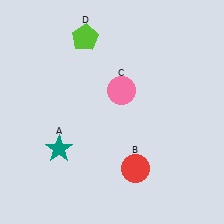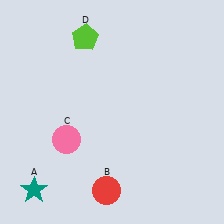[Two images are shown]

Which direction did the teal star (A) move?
The teal star (A) moved down.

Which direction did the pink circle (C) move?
The pink circle (C) moved left.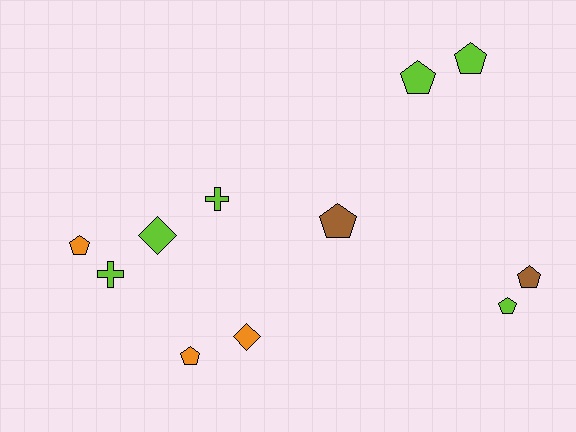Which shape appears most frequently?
Pentagon, with 7 objects.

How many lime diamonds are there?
There is 1 lime diamond.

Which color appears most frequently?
Lime, with 6 objects.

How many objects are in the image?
There are 11 objects.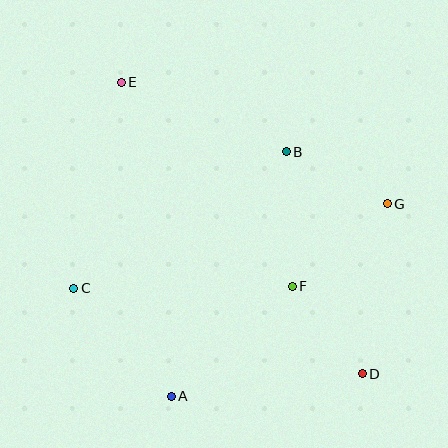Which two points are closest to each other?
Points D and F are closest to each other.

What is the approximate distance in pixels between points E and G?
The distance between E and G is approximately 292 pixels.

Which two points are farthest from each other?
Points D and E are farthest from each other.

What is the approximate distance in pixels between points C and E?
The distance between C and E is approximately 211 pixels.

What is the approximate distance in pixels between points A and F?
The distance between A and F is approximately 164 pixels.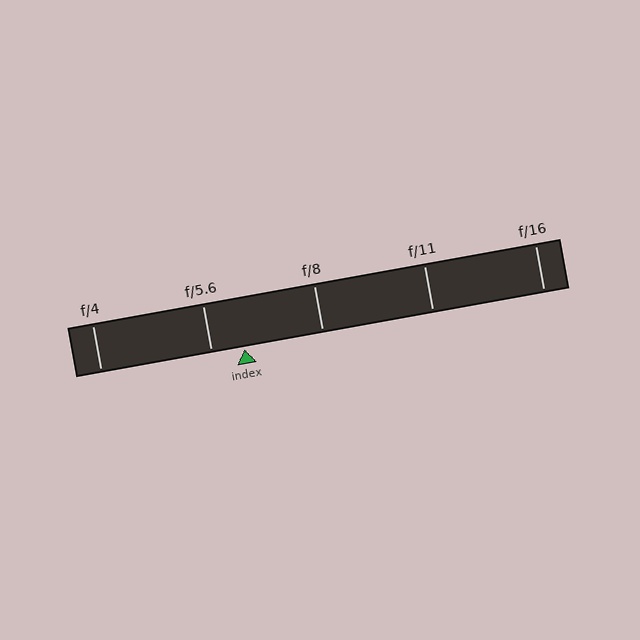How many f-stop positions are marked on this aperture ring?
There are 5 f-stop positions marked.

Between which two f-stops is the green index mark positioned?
The index mark is between f/5.6 and f/8.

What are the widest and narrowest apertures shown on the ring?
The widest aperture shown is f/4 and the narrowest is f/16.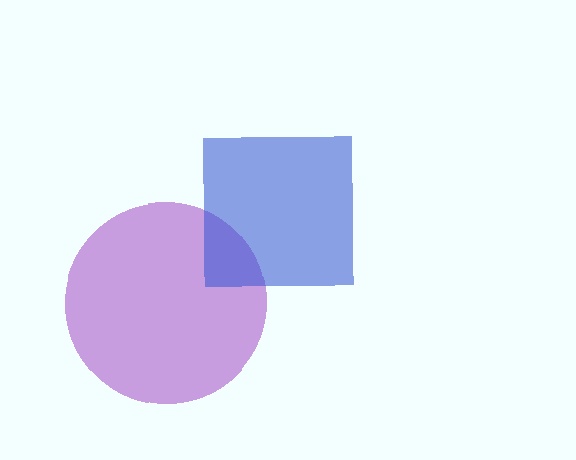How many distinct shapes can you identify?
There are 2 distinct shapes: a purple circle, a blue square.